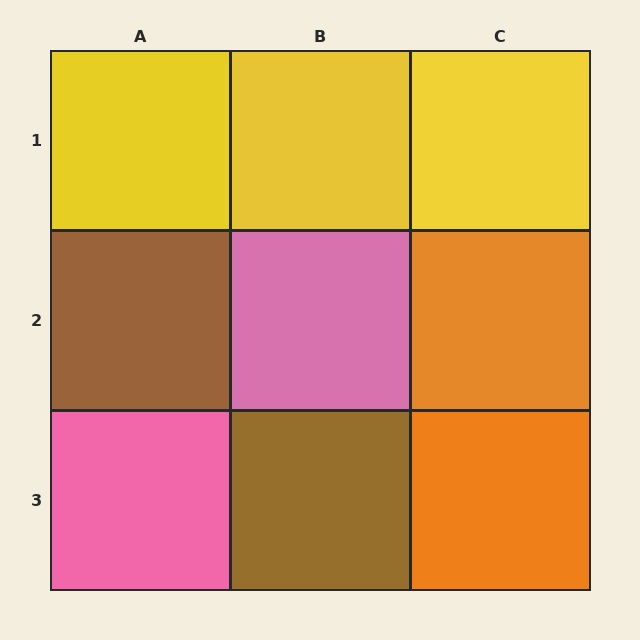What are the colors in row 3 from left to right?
Pink, brown, orange.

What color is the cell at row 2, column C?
Orange.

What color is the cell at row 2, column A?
Brown.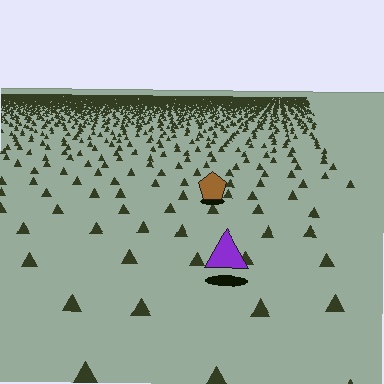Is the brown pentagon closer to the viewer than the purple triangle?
No. The purple triangle is closer — you can tell from the texture gradient: the ground texture is coarser near it.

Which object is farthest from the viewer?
The brown pentagon is farthest from the viewer. It appears smaller and the ground texture around it is denser.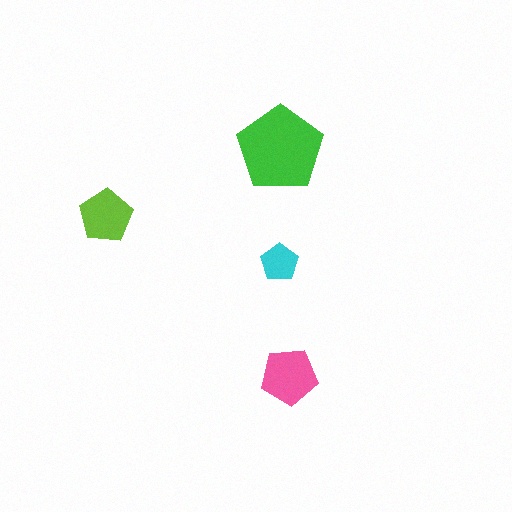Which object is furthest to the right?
The pink pentagon is rightmost.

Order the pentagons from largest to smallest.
the green one, the pink one, the lime one, the cyan one.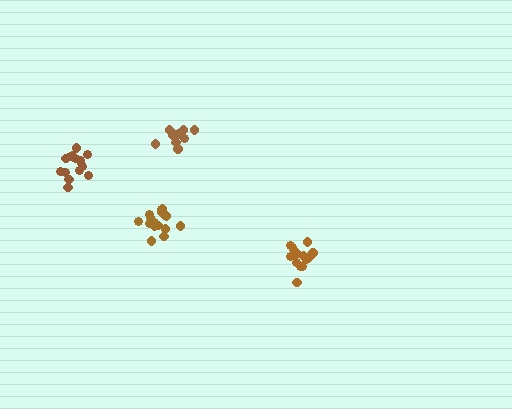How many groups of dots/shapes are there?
There are 4 groups.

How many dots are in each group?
Group 1: 16 dots, Group 2: 12 dots, Group 3: 16 dots, Group 4: 15 dots (59 total).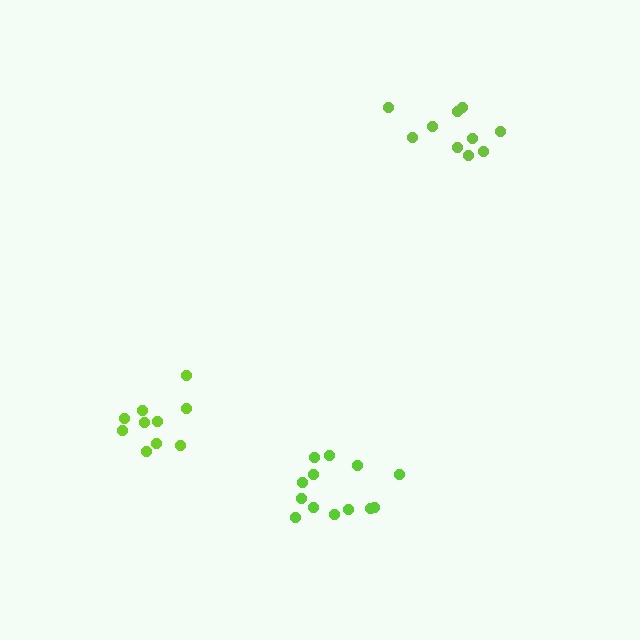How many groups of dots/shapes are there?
There are 3 groups.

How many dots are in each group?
Group 1: 10 dots, Group 2: 10 dots, Group 3: 13 dots (33 total).